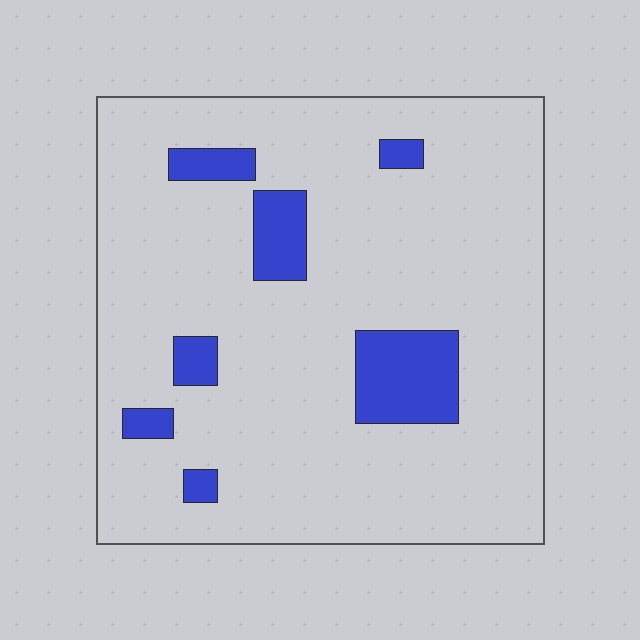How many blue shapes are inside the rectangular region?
7.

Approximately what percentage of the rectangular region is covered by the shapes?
Approximately 10%.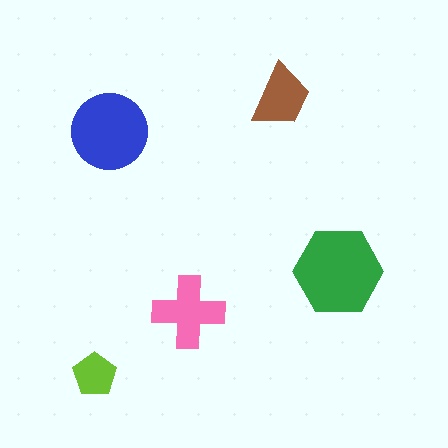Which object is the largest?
The green hexagon.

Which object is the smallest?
The lime pentagon.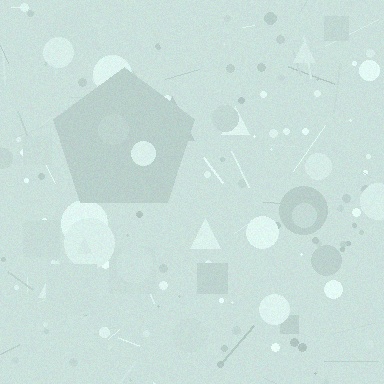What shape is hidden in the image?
A pentagon is hidden in the image.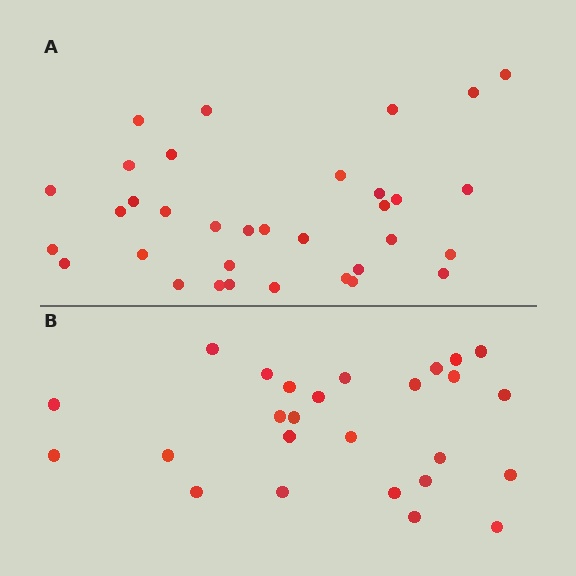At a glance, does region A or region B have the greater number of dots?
Region A (the top region) has more dots.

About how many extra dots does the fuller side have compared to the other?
Region A has roughly 8 or so more dots than region B.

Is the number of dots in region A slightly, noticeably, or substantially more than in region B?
Region A has noticeably more, but not dramatically so. The ratio is roughly 1.3 to 1.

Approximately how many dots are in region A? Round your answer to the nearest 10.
About 30 dots. (The exact count is 34, which rounds to 30.)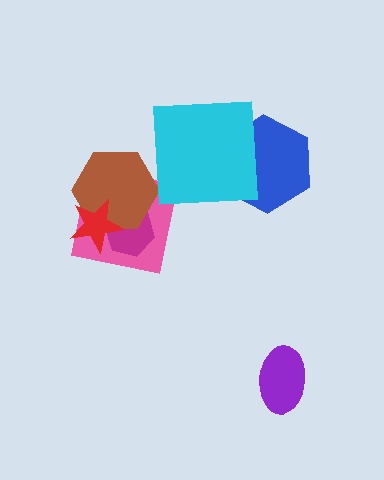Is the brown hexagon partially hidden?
Yes, it is partially covered by another shape.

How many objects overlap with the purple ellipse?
0 objects overlap with the purple ellipse.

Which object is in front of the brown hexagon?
The red star is in front of the brown hexagon.